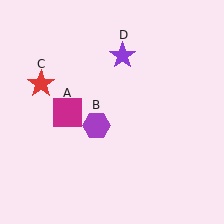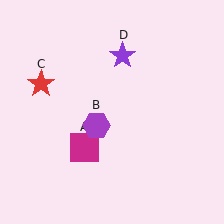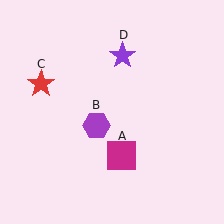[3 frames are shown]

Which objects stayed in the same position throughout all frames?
Purple hexagon (object B) and red star (object C) and purple star (object D) remained stationary.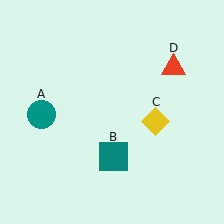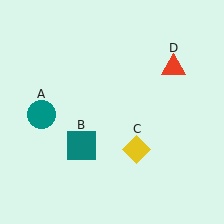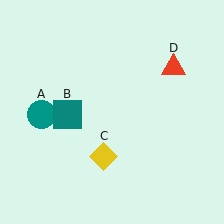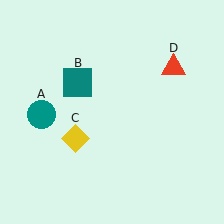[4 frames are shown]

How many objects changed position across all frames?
2 objects changed position: teal square (object B), yellow diamond (object C).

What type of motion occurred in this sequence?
The teal square (object B), yellow diamond (object C) rotated clockwise around the center of the scene.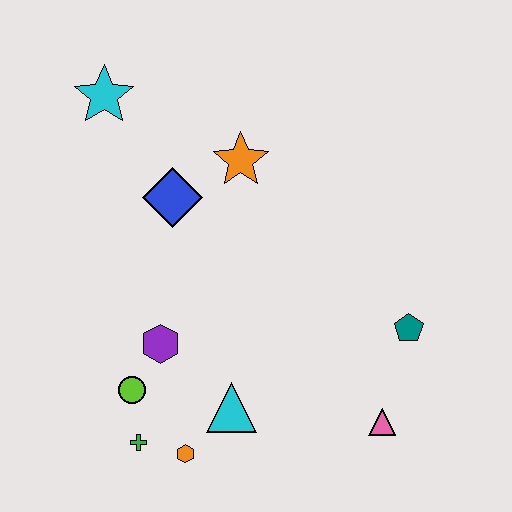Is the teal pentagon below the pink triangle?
No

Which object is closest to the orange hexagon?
The green cross is closest to the orange hexagon.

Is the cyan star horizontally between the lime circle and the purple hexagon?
No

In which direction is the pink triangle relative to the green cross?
The pink triangle is to the right of the green cross.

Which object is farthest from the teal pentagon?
The cyan star is farthest from the teal pentagon.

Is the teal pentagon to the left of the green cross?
No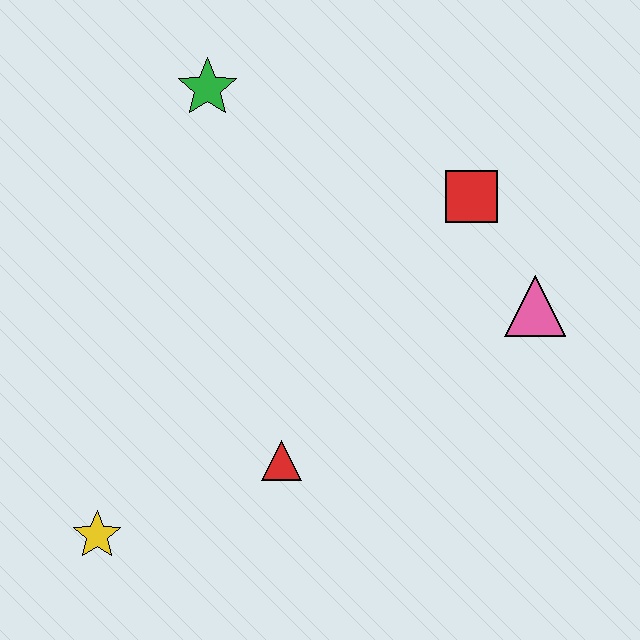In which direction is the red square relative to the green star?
The red square is to the right of the green star.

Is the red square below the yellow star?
No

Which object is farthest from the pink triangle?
The yellow star is farthest from the pink triangle.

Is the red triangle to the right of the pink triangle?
No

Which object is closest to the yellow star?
The red triangle is closest to the yellow star.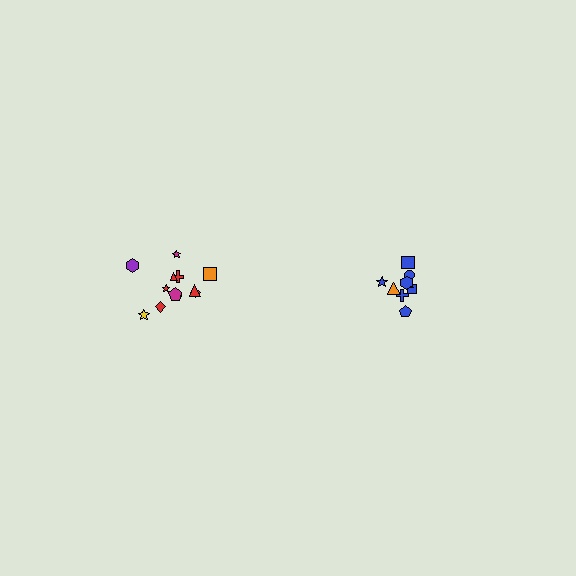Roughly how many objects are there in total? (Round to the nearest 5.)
Roughly 20 objects in total.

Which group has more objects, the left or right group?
The left group.